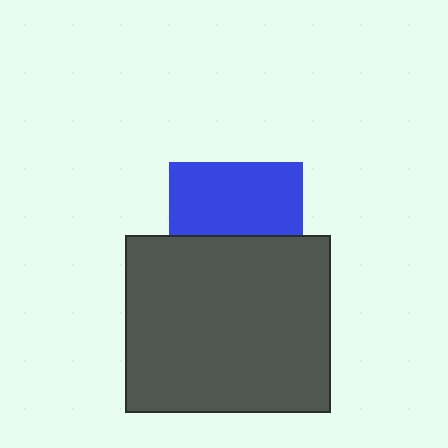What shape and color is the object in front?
The object in front is a dark gray rectangle.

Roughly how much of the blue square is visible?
About half of it is visible (roughly 55%).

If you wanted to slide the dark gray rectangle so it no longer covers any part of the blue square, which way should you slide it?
Slide it down — that is the most direct way to separate the two shapes.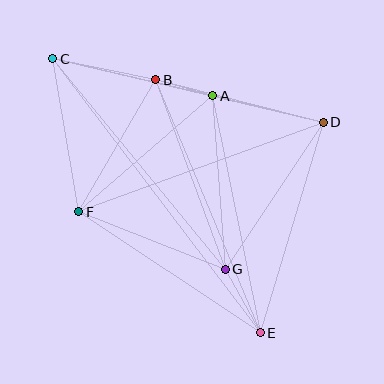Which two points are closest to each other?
Points A and B are closest to each other.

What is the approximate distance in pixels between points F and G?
The distance between F and G is approximately 157 pixels.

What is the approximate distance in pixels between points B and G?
The distance between B and G is approximately 202 pixels.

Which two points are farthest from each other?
Points C and E are farthest from each other.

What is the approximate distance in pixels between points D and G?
The distance between D and G is approximately 176 pixels.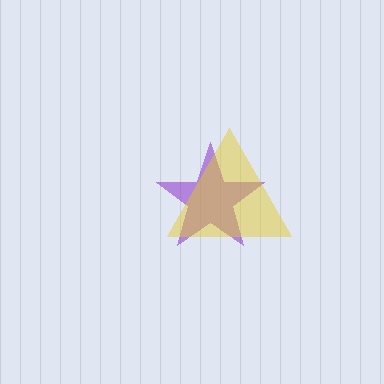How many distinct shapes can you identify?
There are 2 distinct shapes: a purple star, a yellow triangle.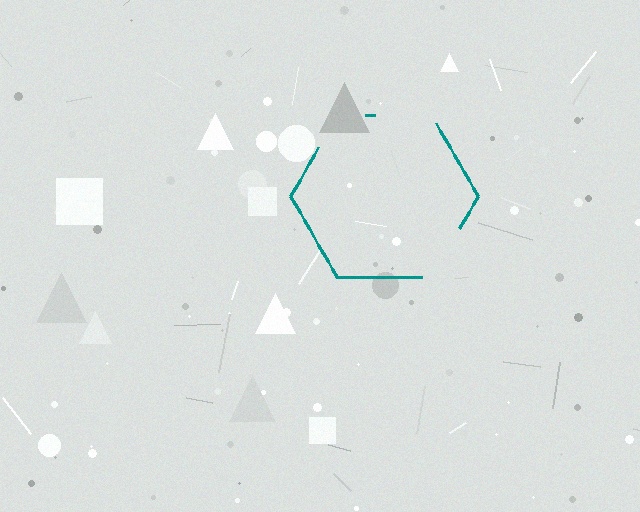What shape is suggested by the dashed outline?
The dashed outline suggests a hexagon.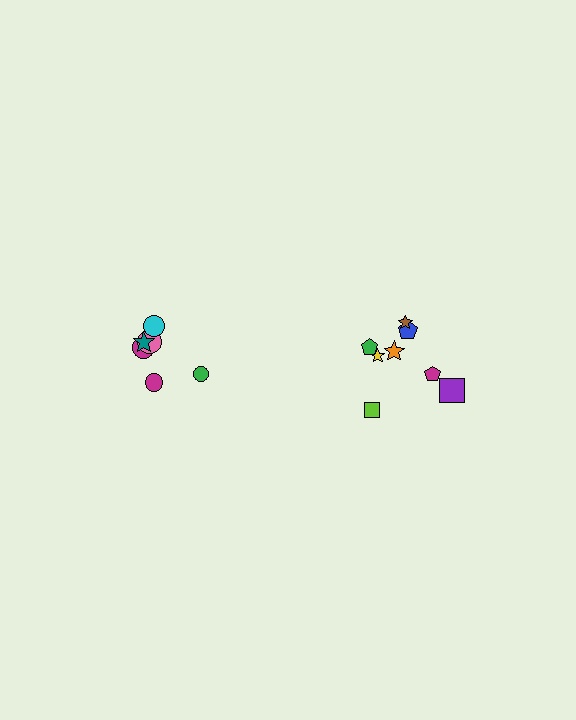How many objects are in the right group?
There are 8 objects.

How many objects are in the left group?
There are 6 objects.